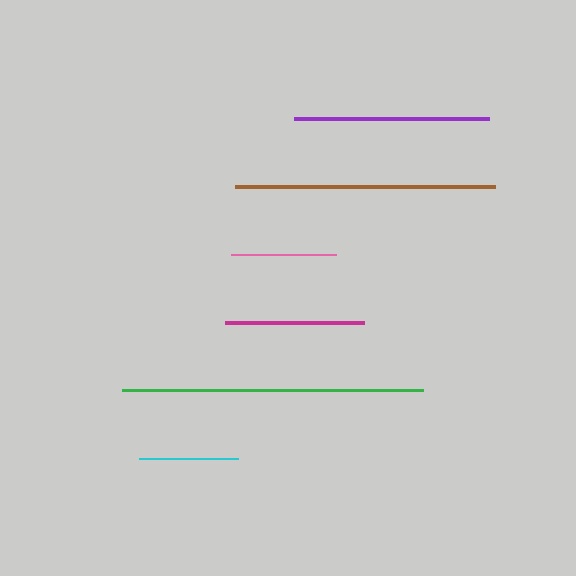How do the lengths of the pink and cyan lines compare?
The pink and cyan lines are approximately the same length.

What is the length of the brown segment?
The brown segment is approximately 260 pixels long.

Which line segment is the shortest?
The cyan line is the shortest at approximately 99 pixels.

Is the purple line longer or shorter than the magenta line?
The purple line is longer than the magenta line.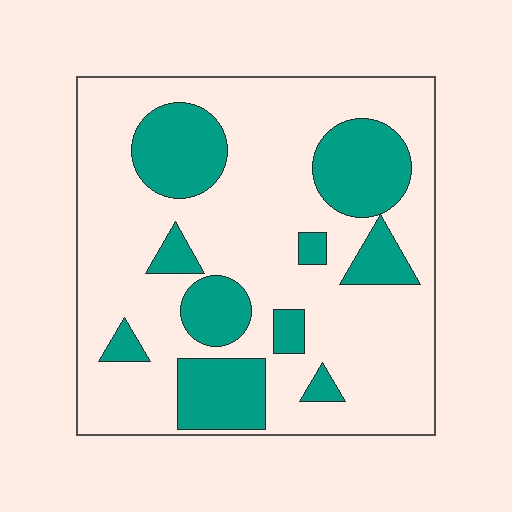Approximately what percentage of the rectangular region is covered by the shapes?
Approximately 25%.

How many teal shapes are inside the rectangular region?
10.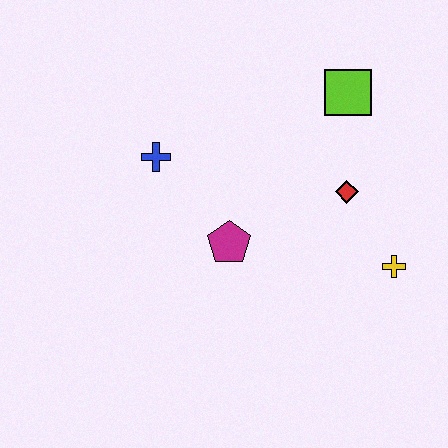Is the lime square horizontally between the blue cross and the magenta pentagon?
No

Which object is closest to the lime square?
The red diamond is closest to the lime square.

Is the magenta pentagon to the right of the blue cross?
Yes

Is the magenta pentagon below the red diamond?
Yes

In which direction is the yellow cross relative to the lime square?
The yellow cross is below the lime square.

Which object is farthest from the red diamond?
The blue cross is farthest from the red diamond.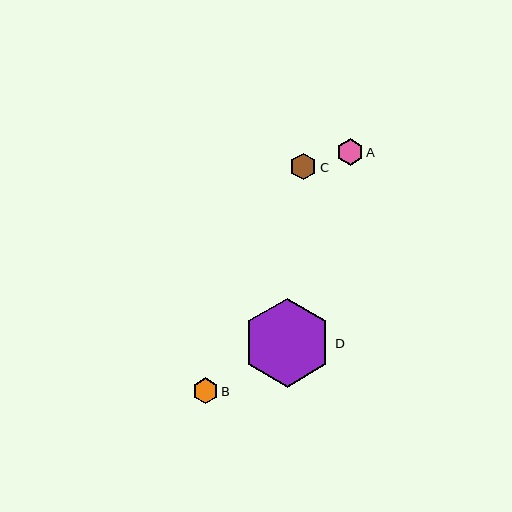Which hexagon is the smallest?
Hexagon B is the smallest with a size of approximately 26 pixels.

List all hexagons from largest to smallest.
From largest to smallest: D, A, C, B.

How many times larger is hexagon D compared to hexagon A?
Hexagon D is approximately 3.3 times the size of hexagon A.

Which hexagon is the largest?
Hexagon D is the largest with a size of approximately 89 pixels.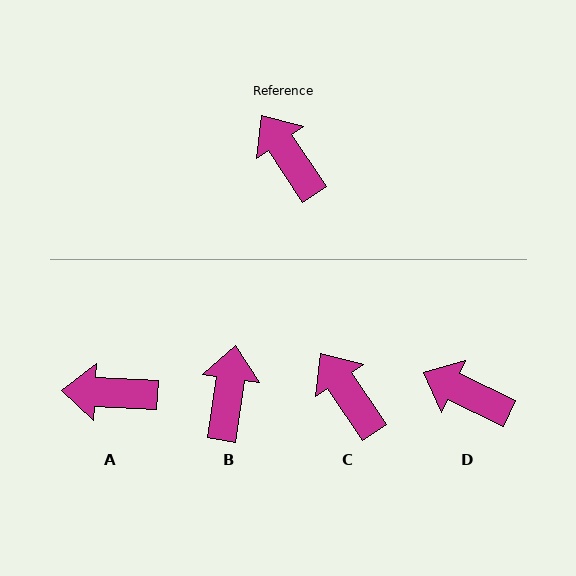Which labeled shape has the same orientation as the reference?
C.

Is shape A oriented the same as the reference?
No, it is off by about 53 degrees.